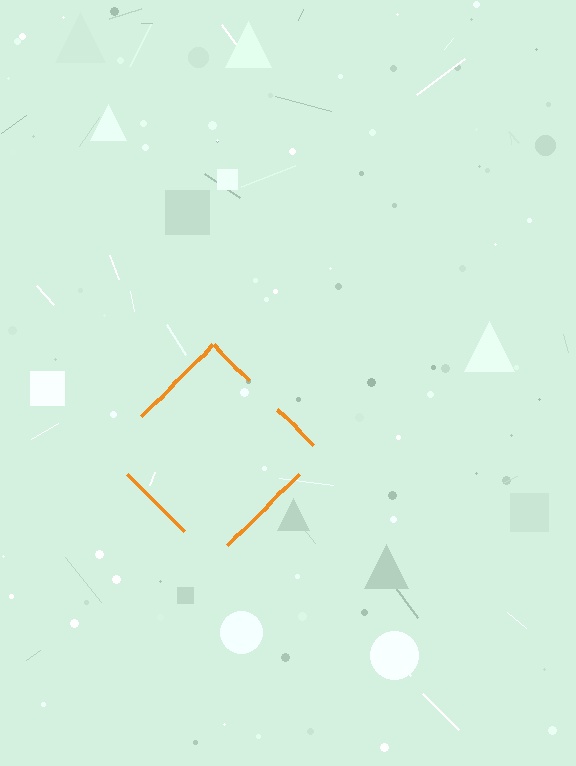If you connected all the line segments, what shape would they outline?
They would outline a diamond.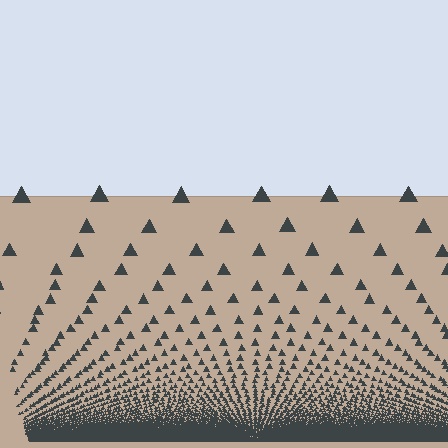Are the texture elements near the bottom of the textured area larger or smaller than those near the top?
Smaller. The gradient is inverted — elements near the bottom are smaller and denser.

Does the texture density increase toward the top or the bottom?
Density increases toward the bottom.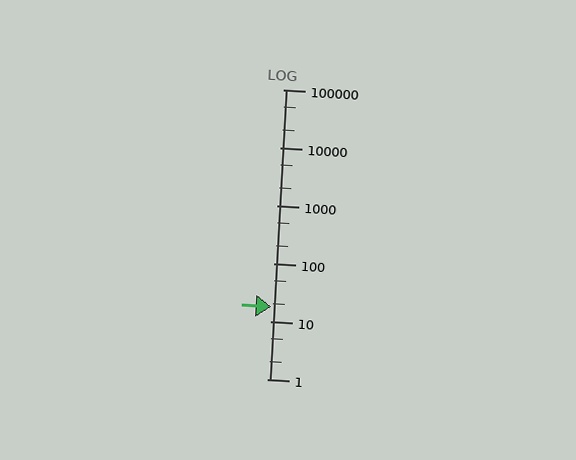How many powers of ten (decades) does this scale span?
The scale spans 5 decades, from 1 to 100000.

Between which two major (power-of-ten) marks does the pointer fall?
The pointer is between 10 and 100.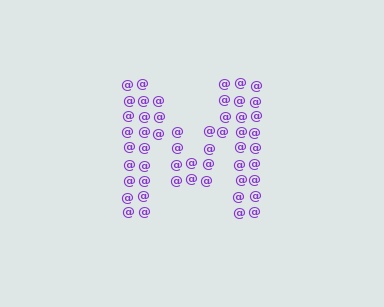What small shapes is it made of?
It is made of small at signs.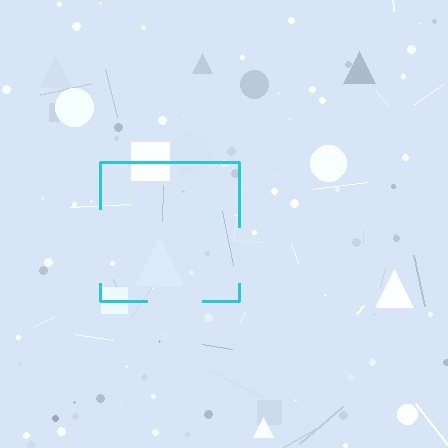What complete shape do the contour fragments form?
The contour fragments form a square.